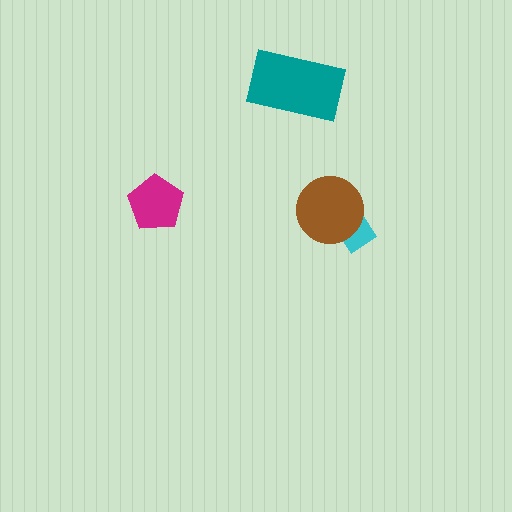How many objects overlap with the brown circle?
1 object overlaps with the brown circle.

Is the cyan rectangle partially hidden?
Yes, it is partially covered by another shape.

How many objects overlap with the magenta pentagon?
0 objects overlap with the magenta pentagon.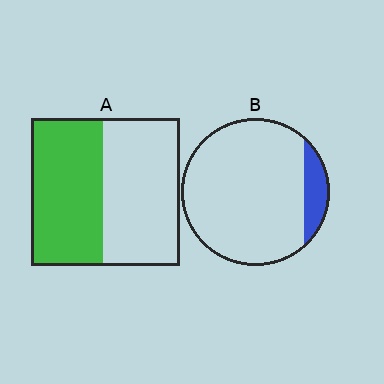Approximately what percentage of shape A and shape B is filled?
A is approximately 50% and B is approximately 10%.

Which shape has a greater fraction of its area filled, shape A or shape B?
Shape A.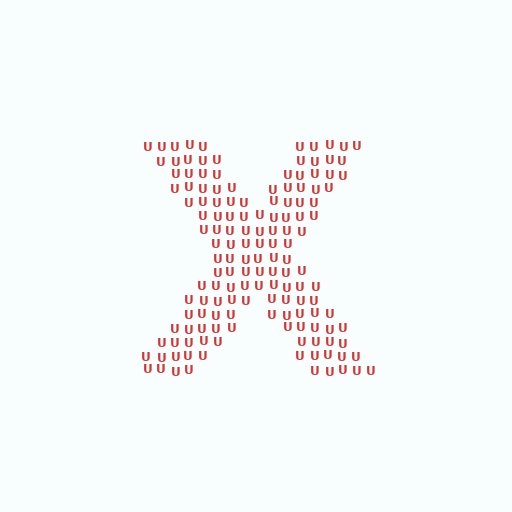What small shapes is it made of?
It is made of small letter U's.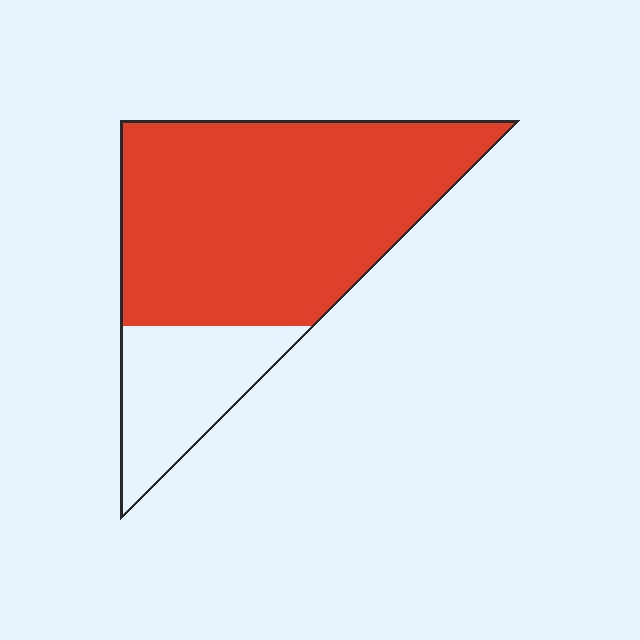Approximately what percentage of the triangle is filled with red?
Approximately 75%.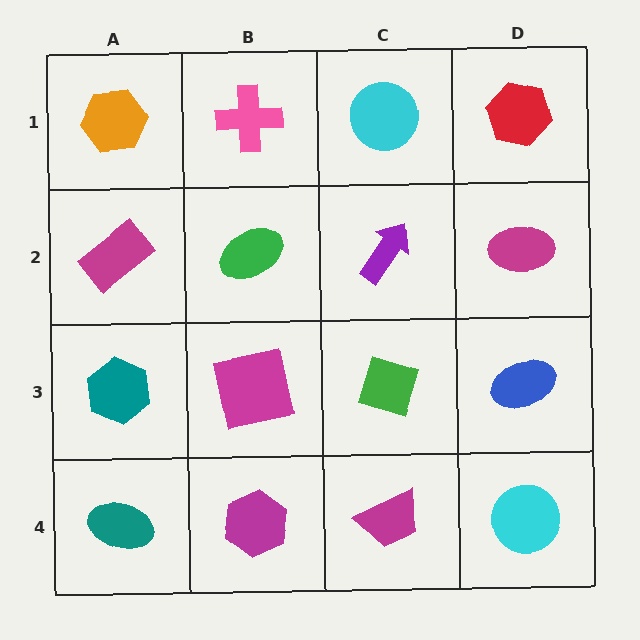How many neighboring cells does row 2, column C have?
4.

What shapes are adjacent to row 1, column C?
A purple arrow (row 2, column C), a pink cross (row 1, column B), a red hexagon (row 1, column D).